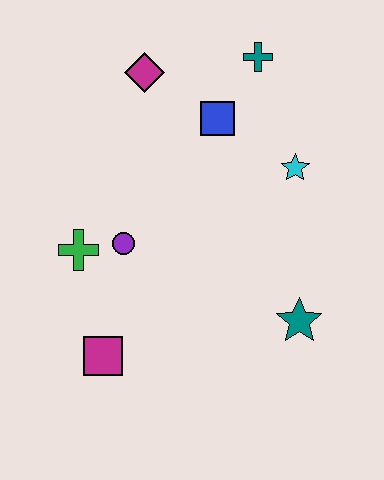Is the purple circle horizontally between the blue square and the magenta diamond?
No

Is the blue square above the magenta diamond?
No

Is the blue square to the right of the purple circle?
Yes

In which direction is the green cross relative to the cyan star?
The green cross is to the left of the cyan star.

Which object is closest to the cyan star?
The blue square is closest to the cyan star.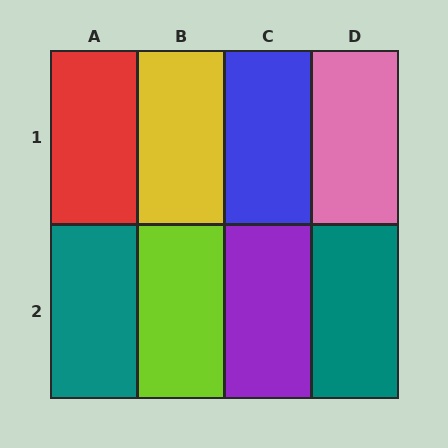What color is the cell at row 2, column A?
Teal.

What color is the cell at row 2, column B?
Lime.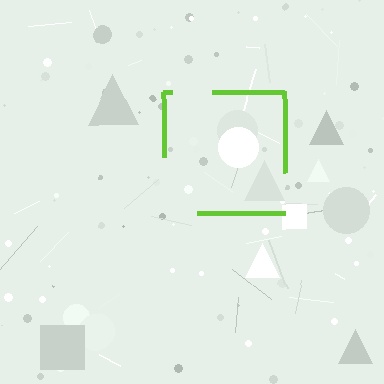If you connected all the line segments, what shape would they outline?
They would outline a square.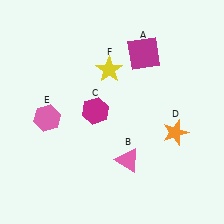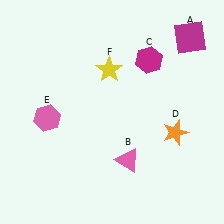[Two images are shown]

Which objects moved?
The objects that moved are: the magenta square (A), the magenta hexagon (C).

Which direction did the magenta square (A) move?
The magenta square (A) moved right.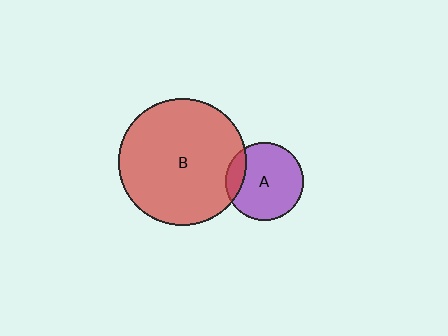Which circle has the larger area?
Circle B (red).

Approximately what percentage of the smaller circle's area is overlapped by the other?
Approximately 15%.